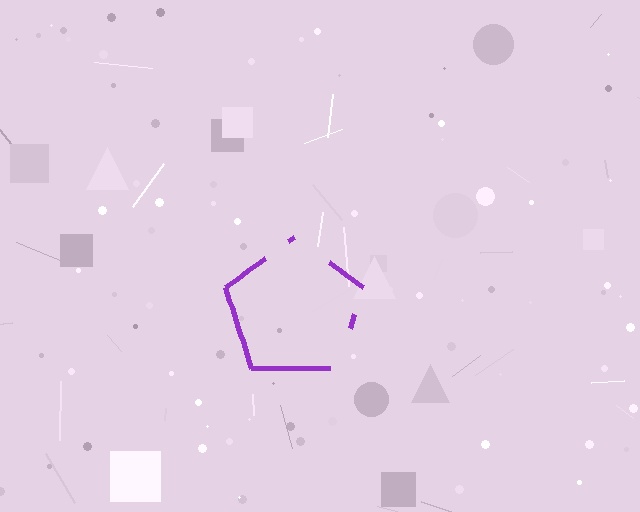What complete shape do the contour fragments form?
The contour fragments form a pentagon.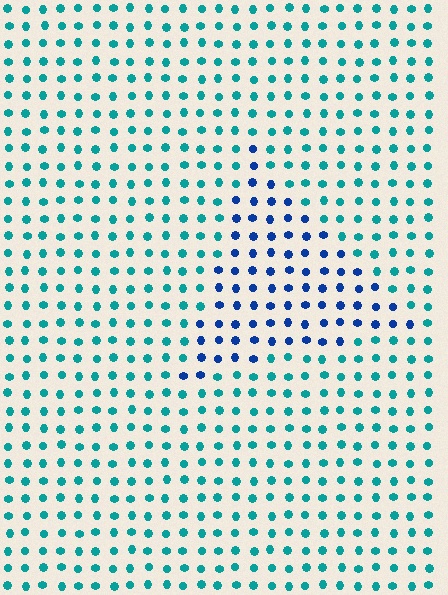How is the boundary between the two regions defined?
The boundary is defined purely by a slight shift in hue (about 43 degrees). Spacing, size, and orientation are identical on both sides.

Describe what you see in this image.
The image is filled with small teal elements in a uniform arrangement. A triangle-shaped region is visible where the elements are tinted to a slightly different hue, forming a subtle color boundary.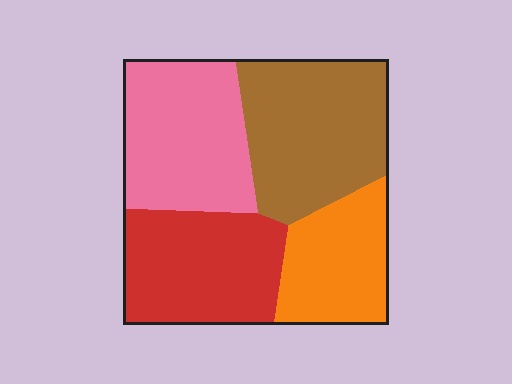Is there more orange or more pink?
Pink.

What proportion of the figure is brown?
Brown covers about 30% of the figure.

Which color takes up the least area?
Orange, at roughly 20%.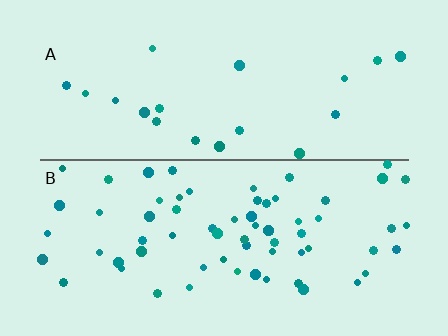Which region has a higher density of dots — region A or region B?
B (the bottom).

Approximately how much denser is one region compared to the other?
Approximately 3.3× — region B over region A.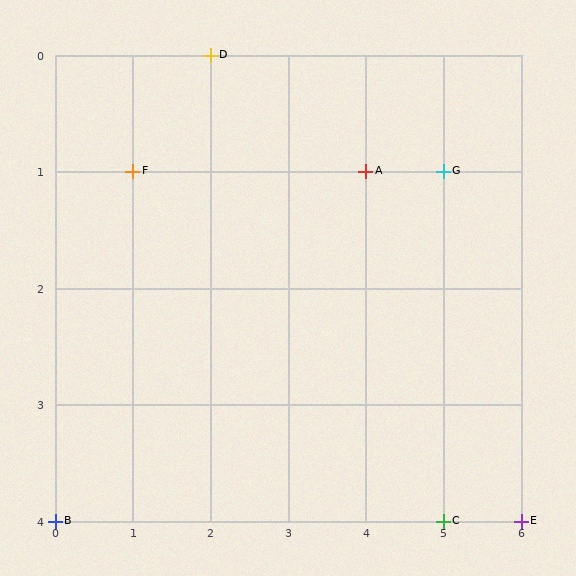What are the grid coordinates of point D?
Point D is at grid coordinates (2, 0).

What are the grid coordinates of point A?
Point A is at grid coordinates (4, 1).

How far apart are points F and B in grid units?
Points F and B are 1 column and 3 rows apart (about 3.2 grid units diagonally).